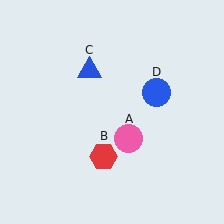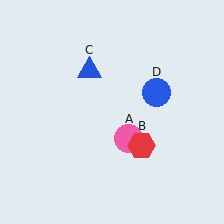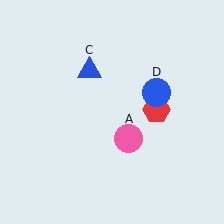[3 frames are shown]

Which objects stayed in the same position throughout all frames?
Pink circle (object A) and blue triangle (object C) and blue circle (object D) remained stationary.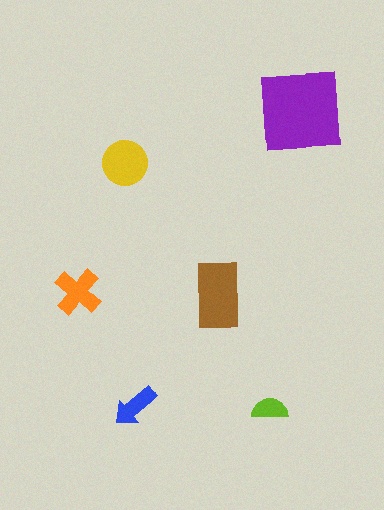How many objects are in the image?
There are 6 objects in the image.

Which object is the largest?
The purple square.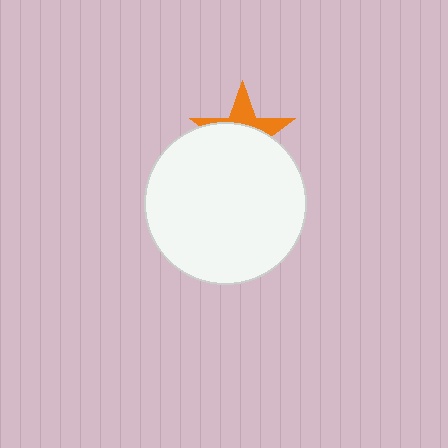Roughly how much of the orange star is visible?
A small part of it is visible (roughly 36%).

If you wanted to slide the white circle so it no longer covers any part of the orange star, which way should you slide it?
Slide it down — that is the most direct way to separate the two shapes.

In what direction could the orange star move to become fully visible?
The orange star could move up. That would shift it out from behind the white circle entirely.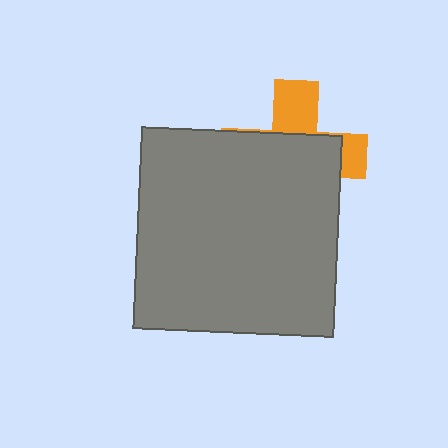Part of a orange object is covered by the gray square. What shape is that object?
It is a cross.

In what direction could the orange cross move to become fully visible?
The orange cross could move up. That would shift it out from behind the gray square entirely.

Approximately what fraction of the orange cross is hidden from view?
Roughly 68% of the orange cross is hidden behind the gray square.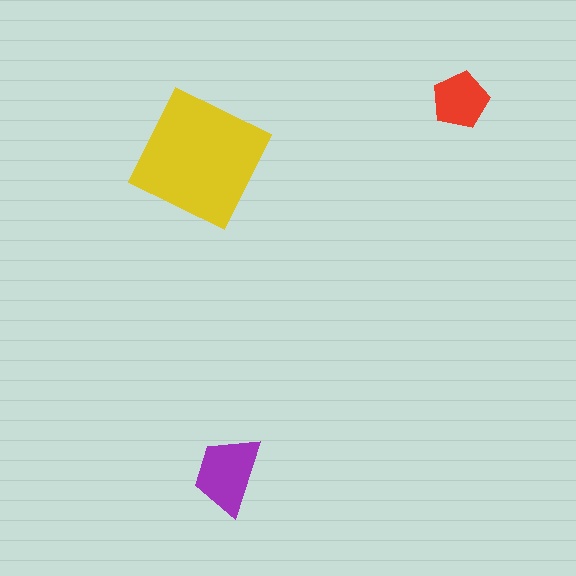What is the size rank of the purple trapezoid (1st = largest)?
2nd.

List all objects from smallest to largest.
The red pentagon, the purple trapezoid, the yellow square.